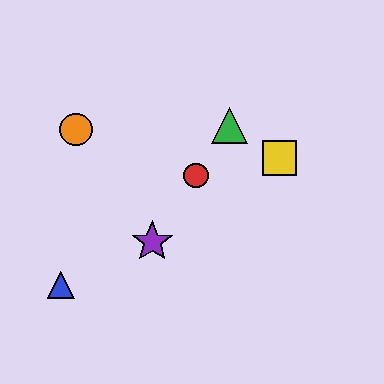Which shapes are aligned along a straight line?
The red circle, the green triangle, the purple star are aligned along a straight line.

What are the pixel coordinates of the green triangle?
The green triangle is at (229, 125).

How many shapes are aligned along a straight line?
3 shapes (the red circle, the green triangle, the purple star) are aligned along a straight line.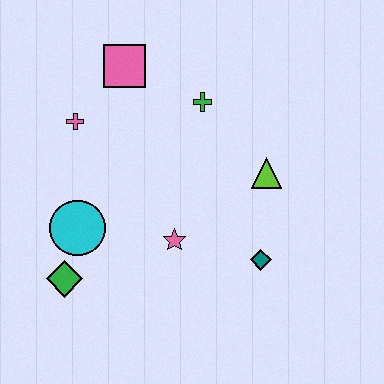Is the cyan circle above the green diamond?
Yes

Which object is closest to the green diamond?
The cyan circle is closest to the green diamond.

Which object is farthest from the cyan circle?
The lime triangle is farthest from the cyan circle.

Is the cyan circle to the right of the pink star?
No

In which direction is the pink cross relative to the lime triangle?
The pink cross is to the left of the lime triangle.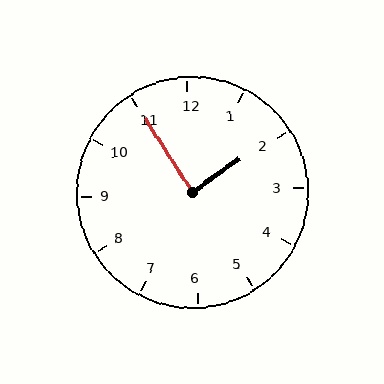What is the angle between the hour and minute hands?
Approximately 88 degrees.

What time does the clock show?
1:55.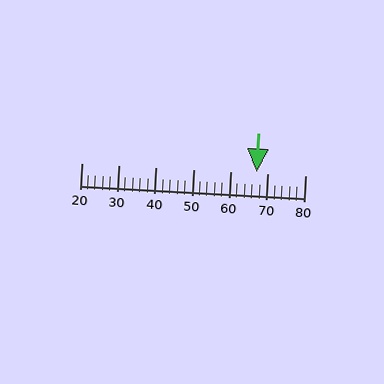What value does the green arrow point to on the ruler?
The green arrow points to approximately 67.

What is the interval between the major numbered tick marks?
The major tick marks are spaced 10 units apart.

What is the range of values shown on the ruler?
The ruler shows values from 20 to 80.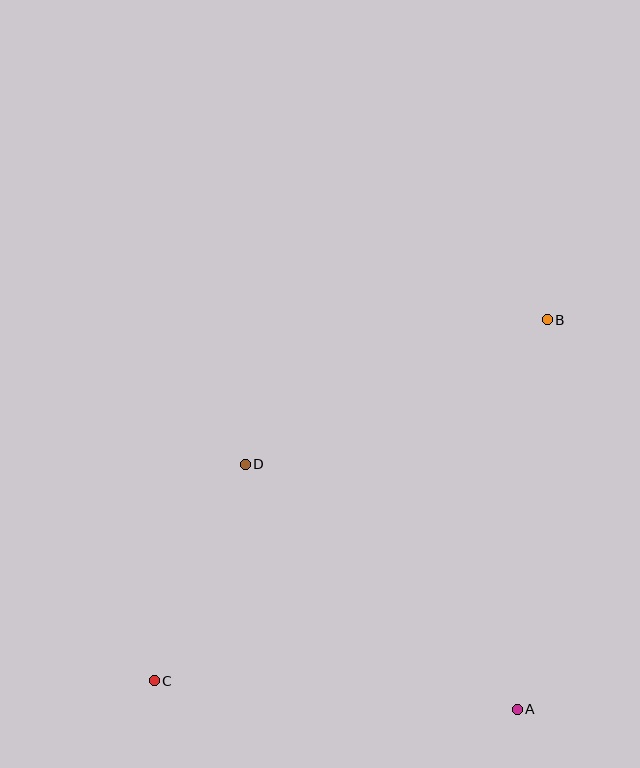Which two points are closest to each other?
Points C and D are closest to each other.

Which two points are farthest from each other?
Points B and C are farthest from each other.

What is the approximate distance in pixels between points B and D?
The distance between B and D is approximately 335 pixels.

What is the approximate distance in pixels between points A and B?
The distance between A and B is approximately 391 pixels.